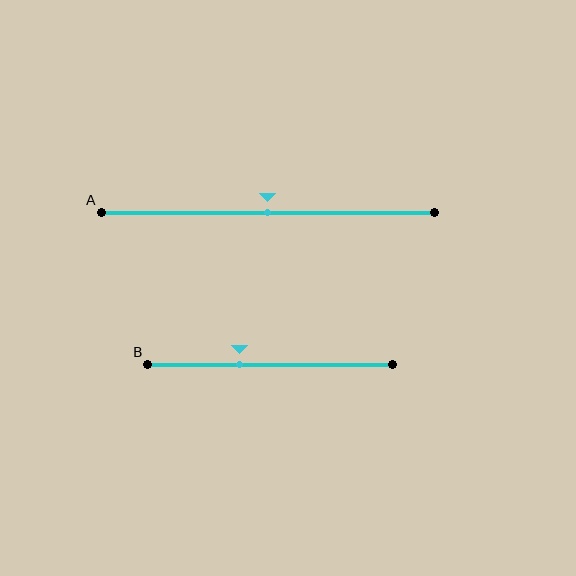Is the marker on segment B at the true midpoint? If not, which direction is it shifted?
No, the marker on segment B is shifted to the left by about 13% of the segment length.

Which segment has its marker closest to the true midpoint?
Segment A has its marker closest to the true midpoint.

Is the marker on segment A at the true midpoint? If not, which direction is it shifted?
Yes, the marker on segment A is at the true midpoint.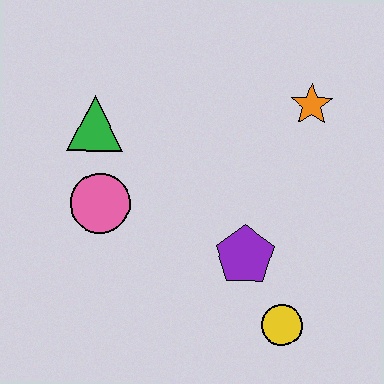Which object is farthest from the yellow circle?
The green triangle is farthest from the yellow circle.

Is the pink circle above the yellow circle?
Yes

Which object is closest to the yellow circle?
The purple pentagon is closest to the yellow circle.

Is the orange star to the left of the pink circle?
No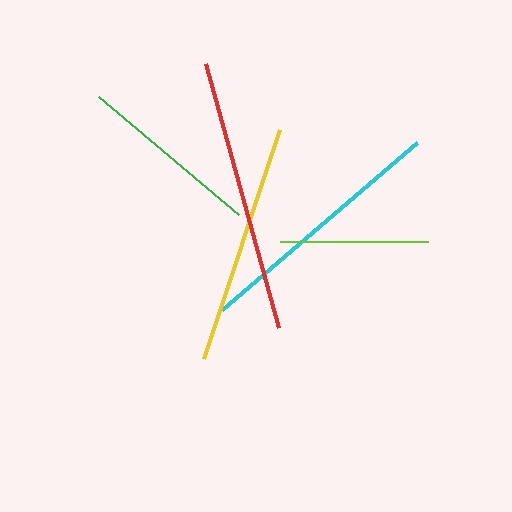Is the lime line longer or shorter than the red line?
The red line is longer than the lime line.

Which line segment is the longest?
The red line is the longest at approximately 275 pixels.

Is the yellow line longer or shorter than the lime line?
The yellow line is longer than the lime line.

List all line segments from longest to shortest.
From longest to shortest: red, cyan, yellow, green, lime.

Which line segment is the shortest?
The lime line is the shortest at approximately 148 pixels.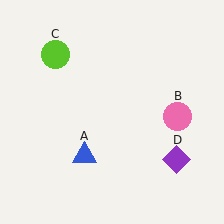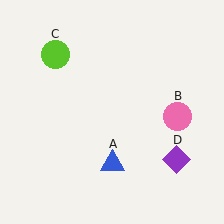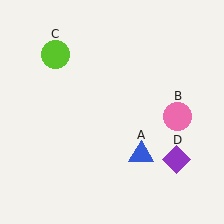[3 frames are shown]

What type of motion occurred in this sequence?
The blue triangle (object A) rotated counterclockwise around the center of the scene.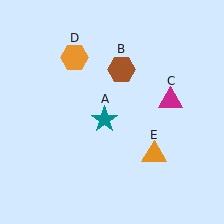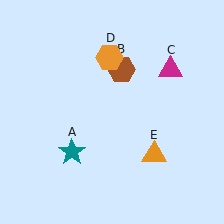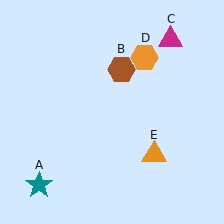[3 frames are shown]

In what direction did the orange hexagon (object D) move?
The orange hexagon (object D) moved right.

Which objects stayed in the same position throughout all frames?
Brown hexagon (object B) and orange triangle (object E) remained stationary.